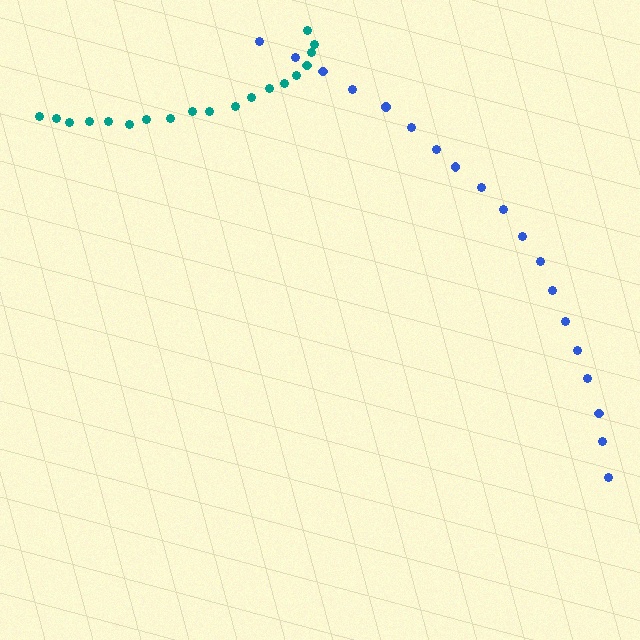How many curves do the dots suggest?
There are 2 distinct paths.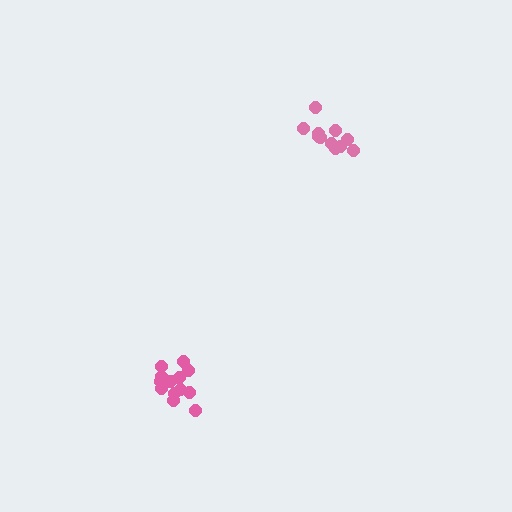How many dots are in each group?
Group 1: 11 dots, Group 2: 13 dots (24 total).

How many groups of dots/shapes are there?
There are 2 groups.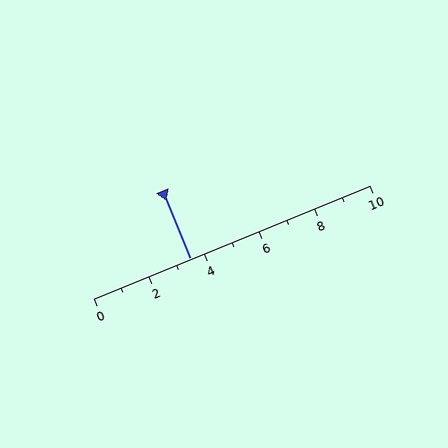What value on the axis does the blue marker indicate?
The marker indicates approximately 3.5.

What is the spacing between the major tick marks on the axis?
The major ticks are spaced 2 apart.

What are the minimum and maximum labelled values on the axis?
The axis runs from 0 to 10.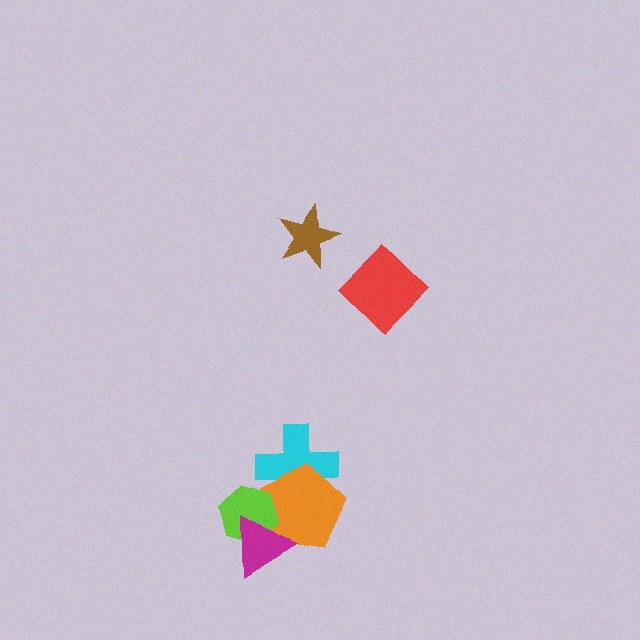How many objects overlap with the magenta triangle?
2 objects overlap with the magenta triangle.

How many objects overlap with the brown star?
0 objects overlap with the brown star.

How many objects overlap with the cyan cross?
1 object overlaps with the cyan cross.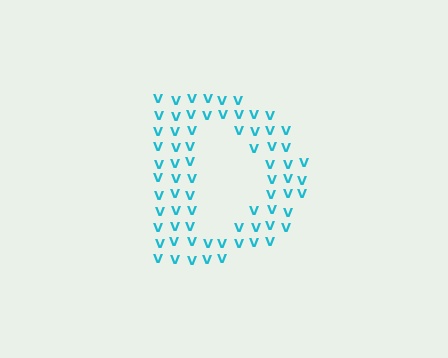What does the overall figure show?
The overall figure shows the letter D.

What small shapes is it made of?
It is made of small letter V's.